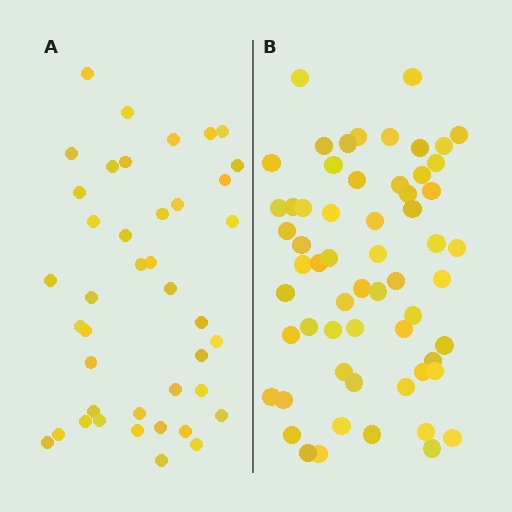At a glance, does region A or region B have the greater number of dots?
Region B (the right region) has more dots.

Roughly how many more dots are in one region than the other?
Region B has approximately 20 more dots than region A.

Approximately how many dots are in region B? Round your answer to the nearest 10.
About 60 dots.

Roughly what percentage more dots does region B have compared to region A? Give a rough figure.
About 45% more.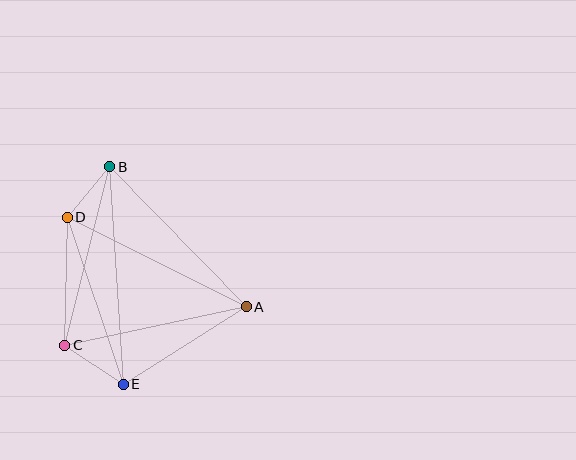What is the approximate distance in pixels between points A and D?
The distance between A and D is approximately 200 pixels.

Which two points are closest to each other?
Points B and D are closest to each other.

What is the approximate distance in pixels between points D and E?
The distance between D and E is approximately 176 pixels.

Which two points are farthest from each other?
Points B and E are farthest from each other.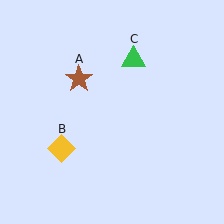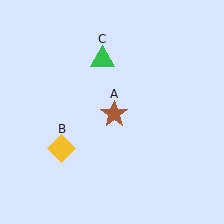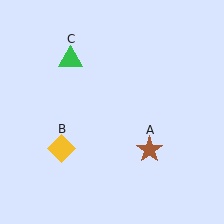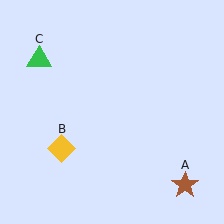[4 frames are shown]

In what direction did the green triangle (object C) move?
The green triangle (object C) moved left.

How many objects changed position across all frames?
2 objects changed position: brown star (object A), green triangle (object C).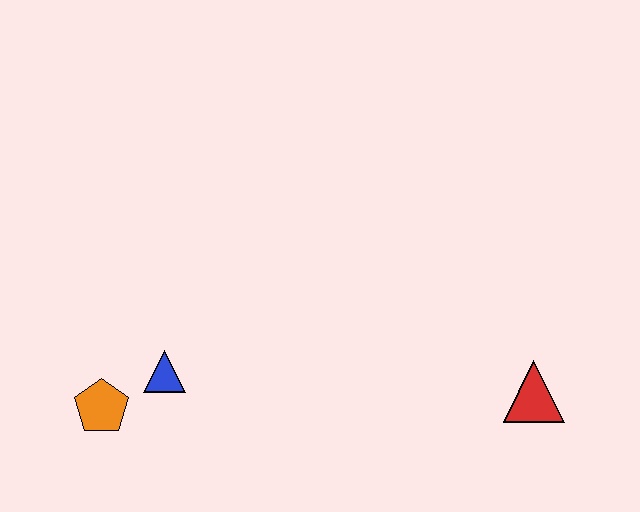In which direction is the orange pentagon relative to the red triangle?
The orange pentagon is to the left of the red triangle.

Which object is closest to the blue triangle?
The orange pentagon is closest to the blue triangle.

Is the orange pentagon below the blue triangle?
Yes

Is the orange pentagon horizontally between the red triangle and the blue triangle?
No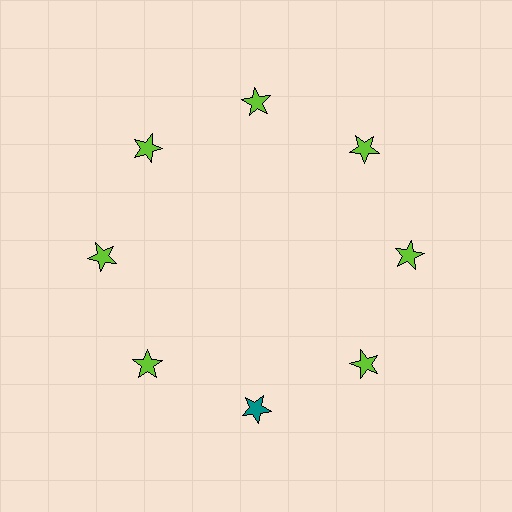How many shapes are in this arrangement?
There are 8 shapes arranged in a ring pattern.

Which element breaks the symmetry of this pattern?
The teal star at roughly the 6 o'clock position breaks the symmetry. All other shapes are lime stars.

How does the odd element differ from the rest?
It has a different color: teal instead of lime.